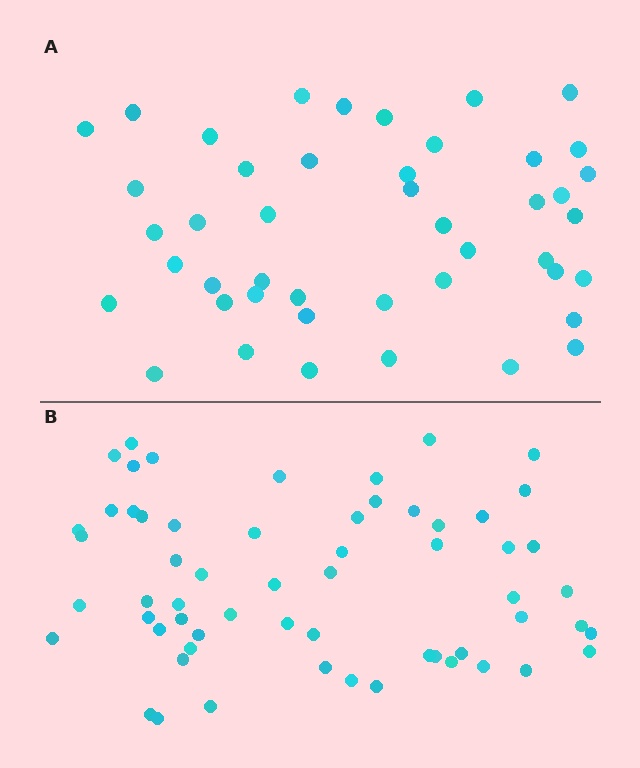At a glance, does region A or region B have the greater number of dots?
Region B (the bottom region) has more dots.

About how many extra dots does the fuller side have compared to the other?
Region B has approximately 15 more dots than region A.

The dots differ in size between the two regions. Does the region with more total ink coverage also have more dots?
No. Region A has more total ink coverage because its dots are larger, but region B actually contains more individual dots. Total area can be misleading — the number of items is what matters here.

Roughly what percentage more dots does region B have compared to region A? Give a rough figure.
About 35% more.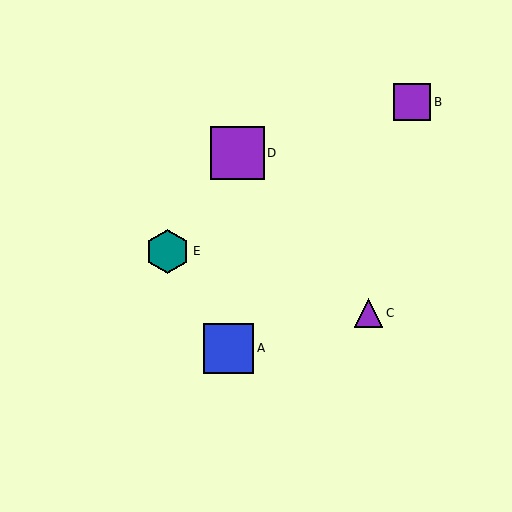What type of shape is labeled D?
Shape D is a purple square.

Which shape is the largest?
The purple square (labeled D) is the largest.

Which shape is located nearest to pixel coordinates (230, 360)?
The blue square (labeled A) at (229, 348) is nearest to that location.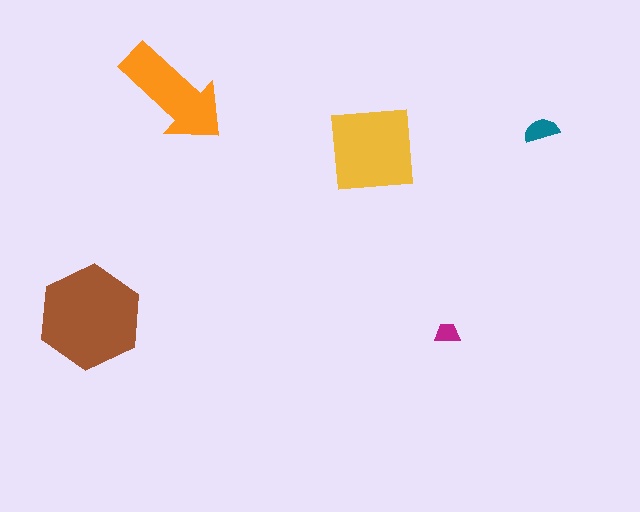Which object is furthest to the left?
The brown hexagon is leftmost.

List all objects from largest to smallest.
The brown hexagon, the yellow square, the orange arrow, the teal semicircle, the magenta trapezoid.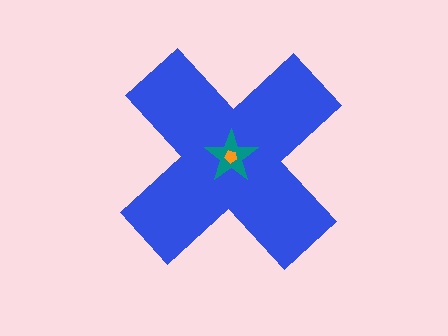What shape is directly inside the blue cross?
The teal star.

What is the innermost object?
The orange pentagon.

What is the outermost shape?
The blue cross.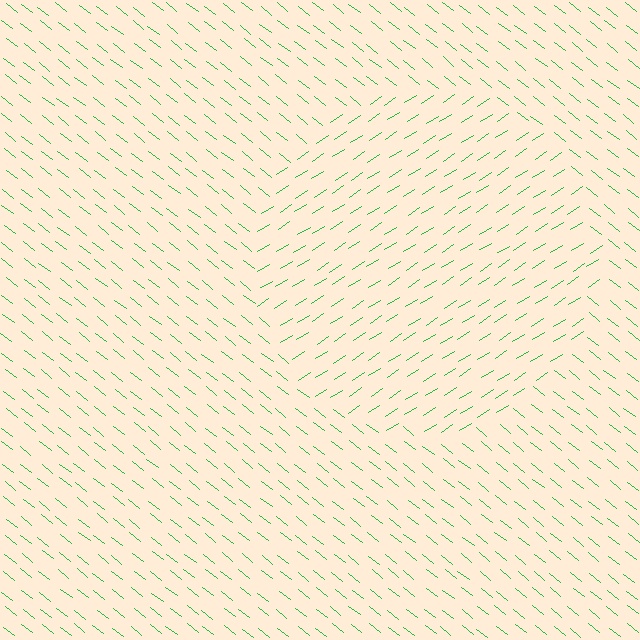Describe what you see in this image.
The image is filled with small green line segments. A circle region in the image has lines oriented differently from the surrounding lines, creating a visible texture boundary.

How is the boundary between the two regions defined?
The boundary is defined purely by a change in line orientation (approximately 71 degrees difference). All lines are the same color and thickness.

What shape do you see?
I see a circle.